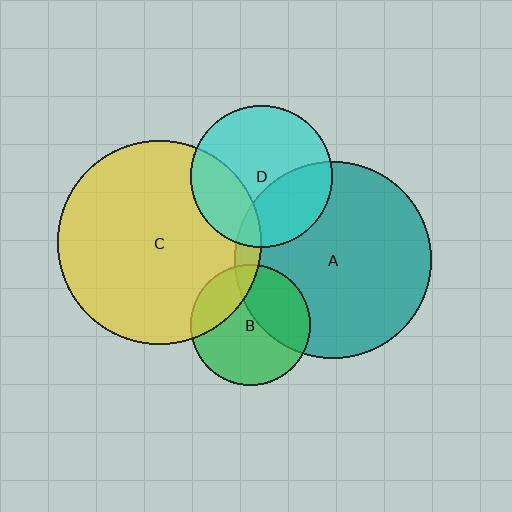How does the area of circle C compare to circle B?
Approximately 2.8 times.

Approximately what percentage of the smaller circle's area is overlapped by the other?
Approximately 25%.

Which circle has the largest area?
Circle C (yellow).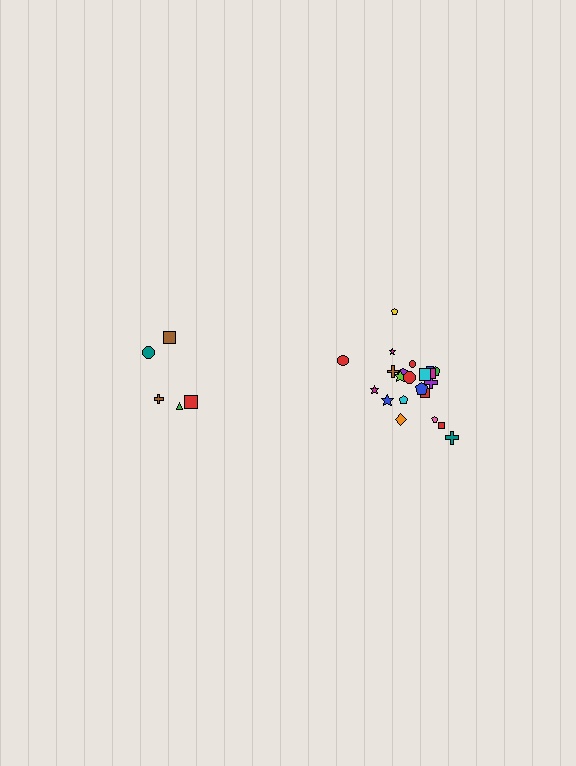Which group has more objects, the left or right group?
The right group.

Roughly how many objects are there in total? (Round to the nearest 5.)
Roughly 25 objects in total.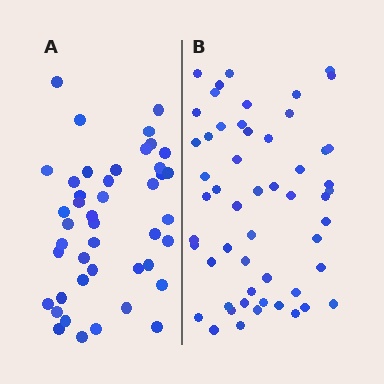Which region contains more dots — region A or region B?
Region B (the right region) has more dots.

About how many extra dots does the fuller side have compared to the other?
Region B has roughly 10 or so more dots than region A.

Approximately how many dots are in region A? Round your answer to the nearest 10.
About 40 dots. (The exact count is 44, which rounds to 40.)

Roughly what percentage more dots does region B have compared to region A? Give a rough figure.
About 25% more.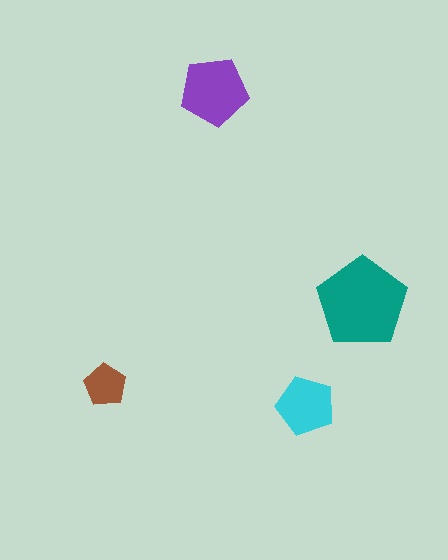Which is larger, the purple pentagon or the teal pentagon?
The teal one.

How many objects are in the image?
There are 4 objects in the image.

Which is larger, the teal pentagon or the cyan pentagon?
The teal one.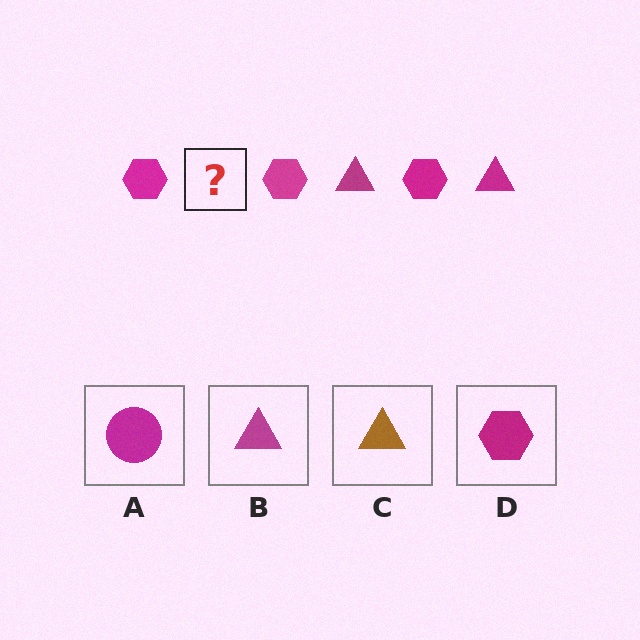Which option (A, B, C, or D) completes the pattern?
B.